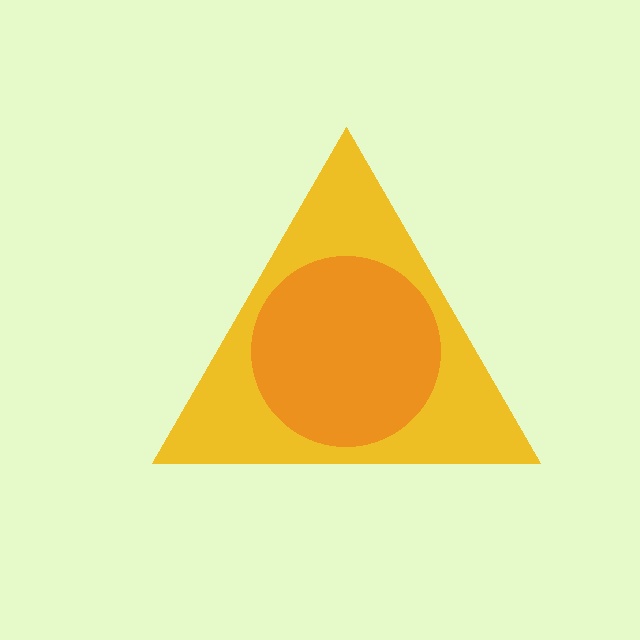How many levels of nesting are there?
2.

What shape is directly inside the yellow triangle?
The orange circle.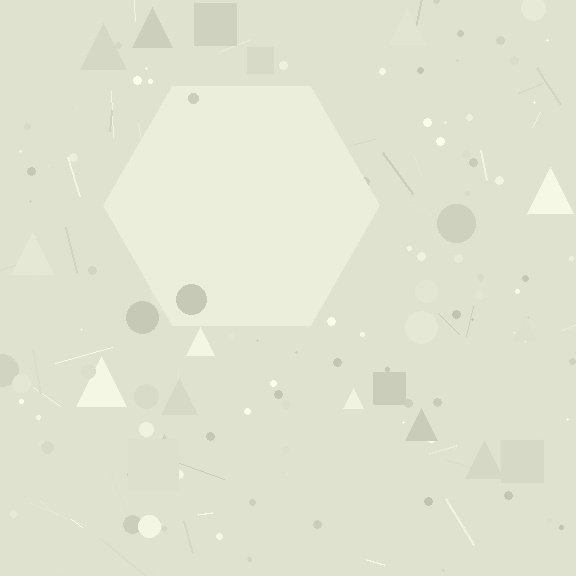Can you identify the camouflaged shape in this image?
The camouflaged shape is a hexagon.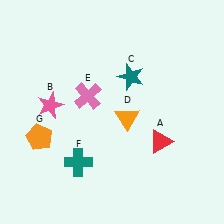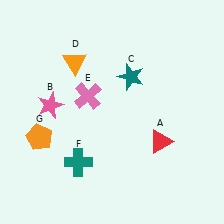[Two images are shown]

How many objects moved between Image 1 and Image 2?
1 object moved between the two images.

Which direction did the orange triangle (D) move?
The orange triangle (D) moved up.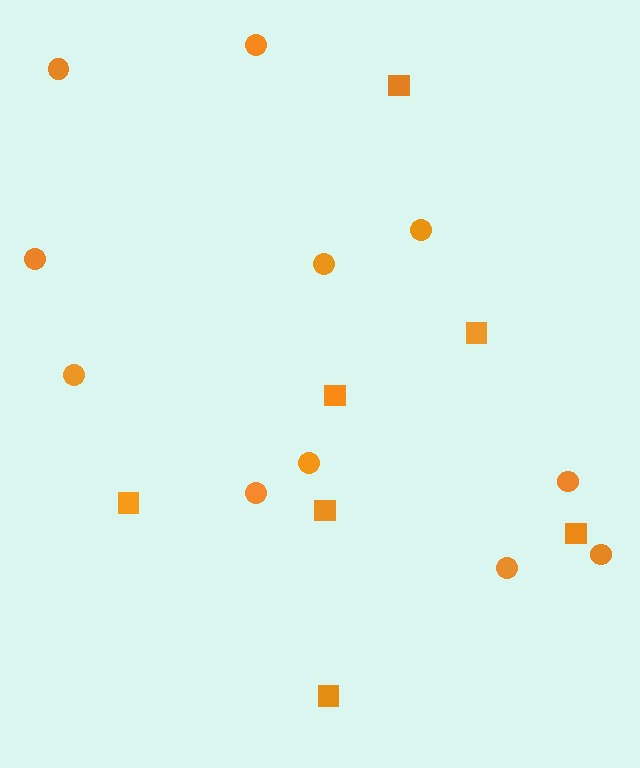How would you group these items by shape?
There are 2 groups: one group of circles (11) and one group of squares (7).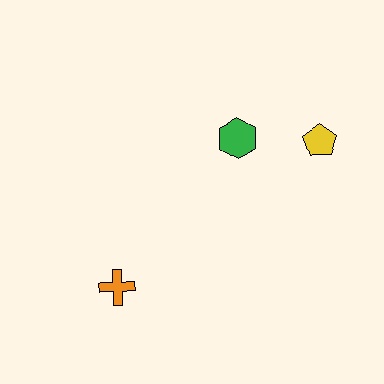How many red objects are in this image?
There are no red objects.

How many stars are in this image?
There are no stars.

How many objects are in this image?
There are 3 objects.